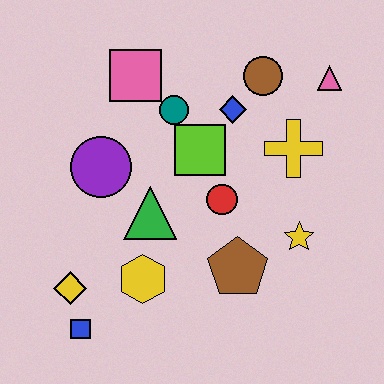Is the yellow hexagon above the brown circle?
No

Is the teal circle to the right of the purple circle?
Yes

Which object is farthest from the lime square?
The blue square is farthest from the lime square.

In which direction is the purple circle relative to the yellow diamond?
The purple circle is above the yellow diamond.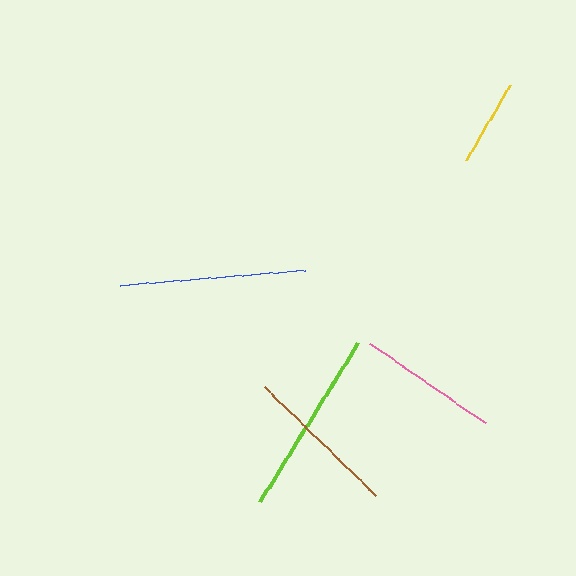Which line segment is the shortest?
The yellow line is the shortest at approximately 86 pixels.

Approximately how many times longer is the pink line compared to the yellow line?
The pink line is approximately 1.6 times the length of the yellow line.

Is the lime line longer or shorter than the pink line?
The lime line is longer than the pink line.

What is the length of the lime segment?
The lime segment is approximately 187 pixels long.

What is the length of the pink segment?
The pink segment is approximately 140 pixels long.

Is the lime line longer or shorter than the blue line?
The lime line is longer than the blue line.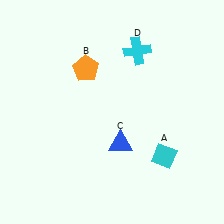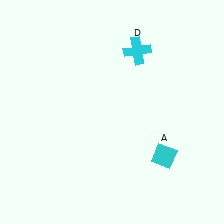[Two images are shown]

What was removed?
The blue triangle (C), the orange pentagon (B) were removed in Image 2.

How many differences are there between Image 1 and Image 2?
There are 2 differences between the two images.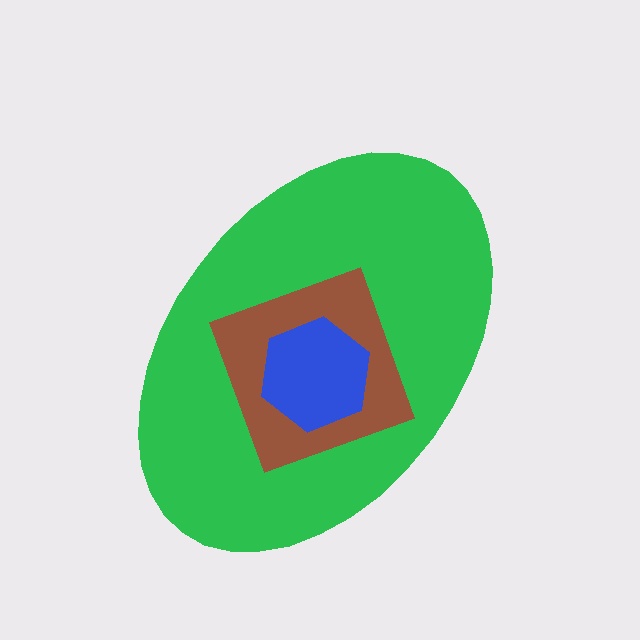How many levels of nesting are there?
3.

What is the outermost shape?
The green ellipse.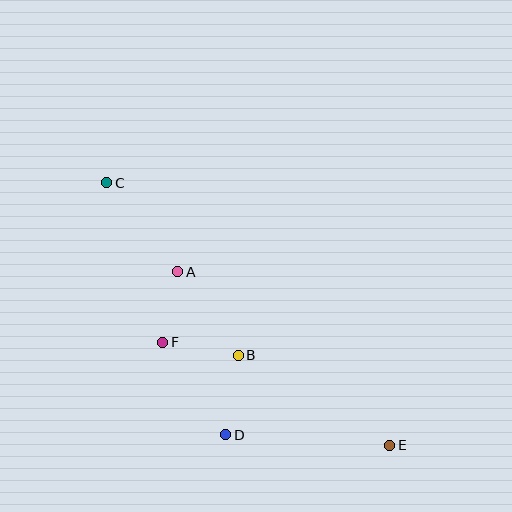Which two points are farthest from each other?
Points C and E are farthest from each other.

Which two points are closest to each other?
Points A and F are closest to each other.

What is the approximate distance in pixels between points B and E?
The distance between B and E is approximately 176 pixels.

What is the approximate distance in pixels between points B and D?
The distance between B and D is approximately 80 pixels.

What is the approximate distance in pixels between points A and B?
The distance between A and B is approximately 103 pixels.